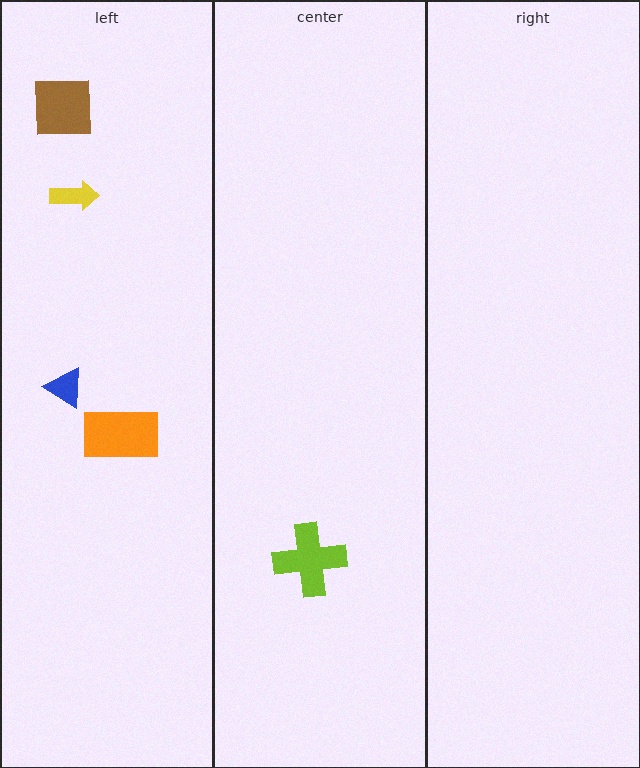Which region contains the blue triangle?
The left region.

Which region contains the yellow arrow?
The left region.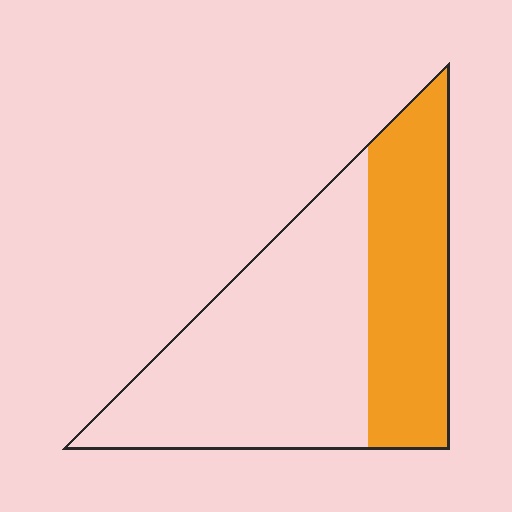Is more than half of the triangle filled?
No.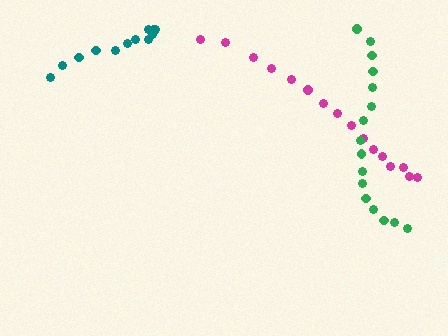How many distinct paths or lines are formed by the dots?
There are 3 distinct paths.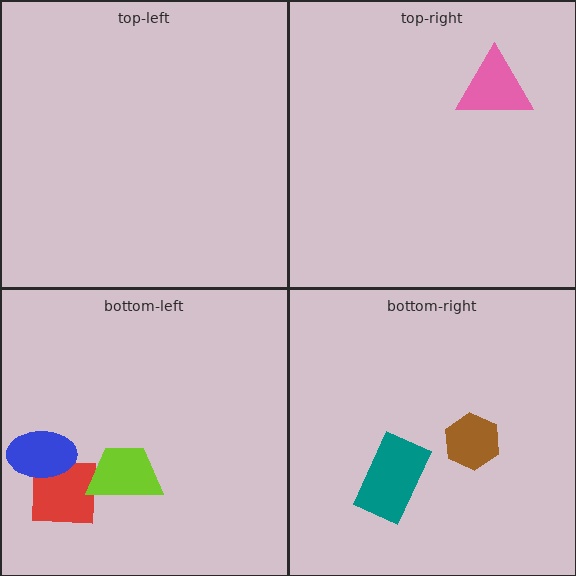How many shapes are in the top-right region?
1.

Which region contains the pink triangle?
The top-right region.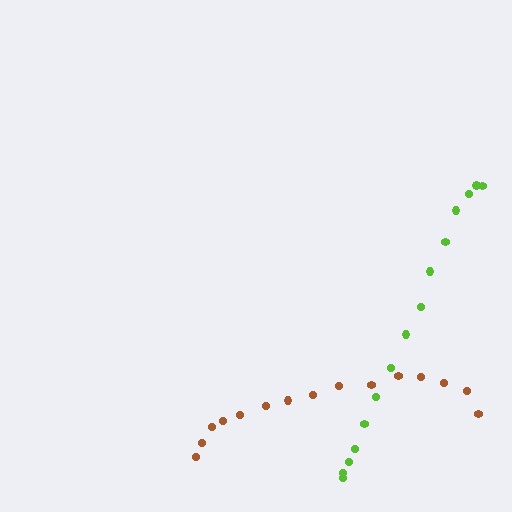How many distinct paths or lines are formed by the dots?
There are 2 distinct paths.